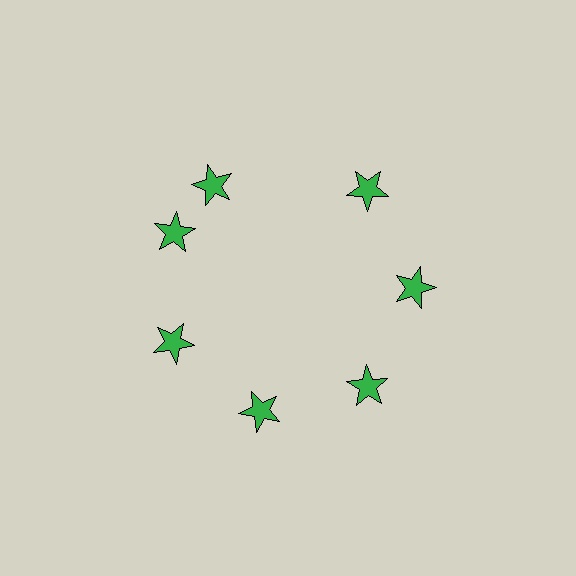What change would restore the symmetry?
The symmetry would be restored by rotating it back into even spacing with its neighbors so that all 7 stars sit at equal angles and equal distance from the center.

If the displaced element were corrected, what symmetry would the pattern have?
It would have 7-fold rotational symmetry — the pattern would map onto itself every 51 degrees.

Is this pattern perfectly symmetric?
No. The 7 green stars are arranged in a ring, but one element near the 12 o'clock position is rotated out of alignment along the ring, breaking the 7-fold rotational symmetry.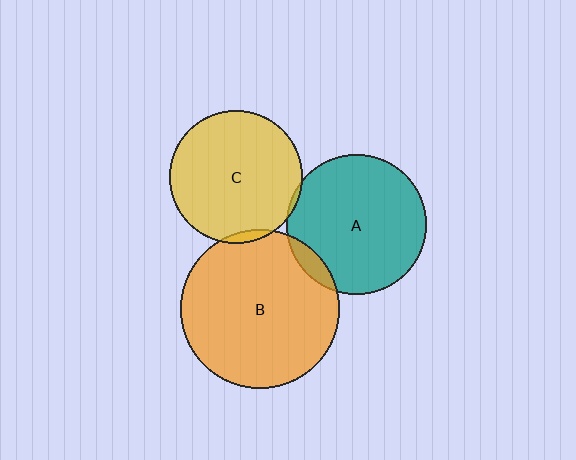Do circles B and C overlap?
Yes.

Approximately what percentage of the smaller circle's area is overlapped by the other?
Approximately 5%.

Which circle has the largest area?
Circle B (orange).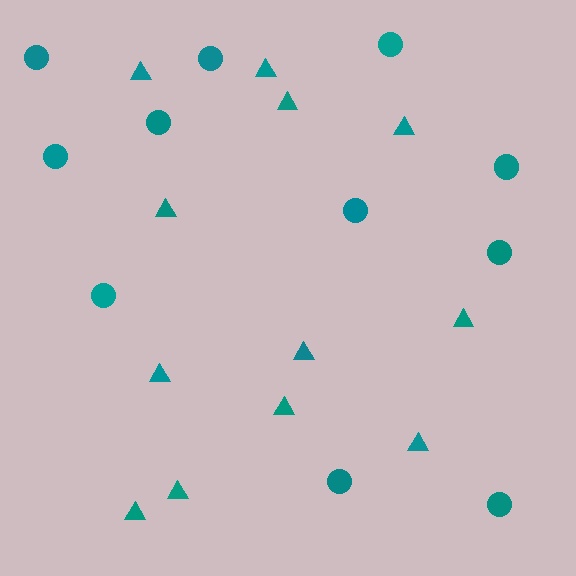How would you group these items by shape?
There are 2 groups: one group of triangles (12) and one group of circles (11).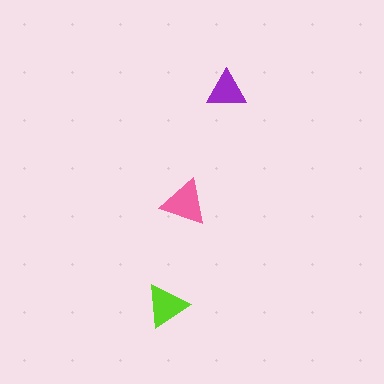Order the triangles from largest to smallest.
the pink one, the lime one, the purple one.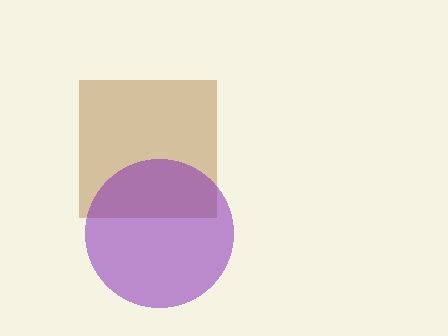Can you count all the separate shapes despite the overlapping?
Yes, there are 2 separate shapes.